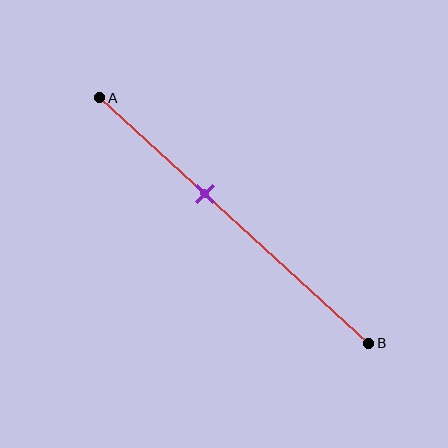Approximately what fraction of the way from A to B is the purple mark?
The purple mark is approximately 40% of the way from A to B.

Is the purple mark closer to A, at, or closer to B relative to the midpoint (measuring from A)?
The purple mark is closer to point A than the midpoint of segment AB.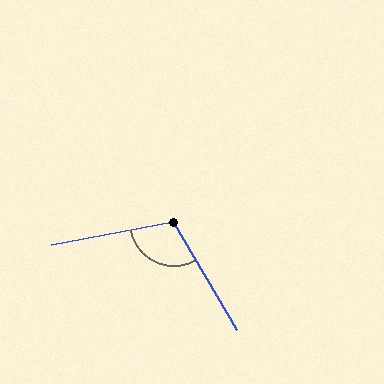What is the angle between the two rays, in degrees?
Approximately 110 degrees.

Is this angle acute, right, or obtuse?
It is obtuse.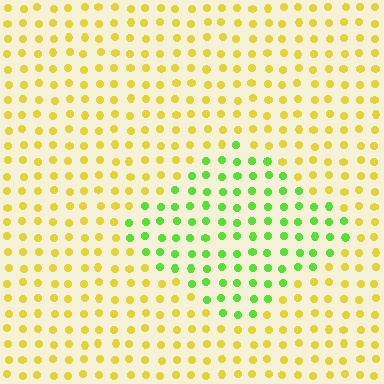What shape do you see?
I see a diamond.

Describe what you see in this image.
The image is filled with small yellow elements in a uniform arrangement. A diamond-shaped region is visible where the elements are tinted to a slightly different hue, forming a subtle color boundary.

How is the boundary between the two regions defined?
The boundary is defined purely by a slight shift in hue (about 54 degrees). Spacing, size, and orientation are identical on both sides.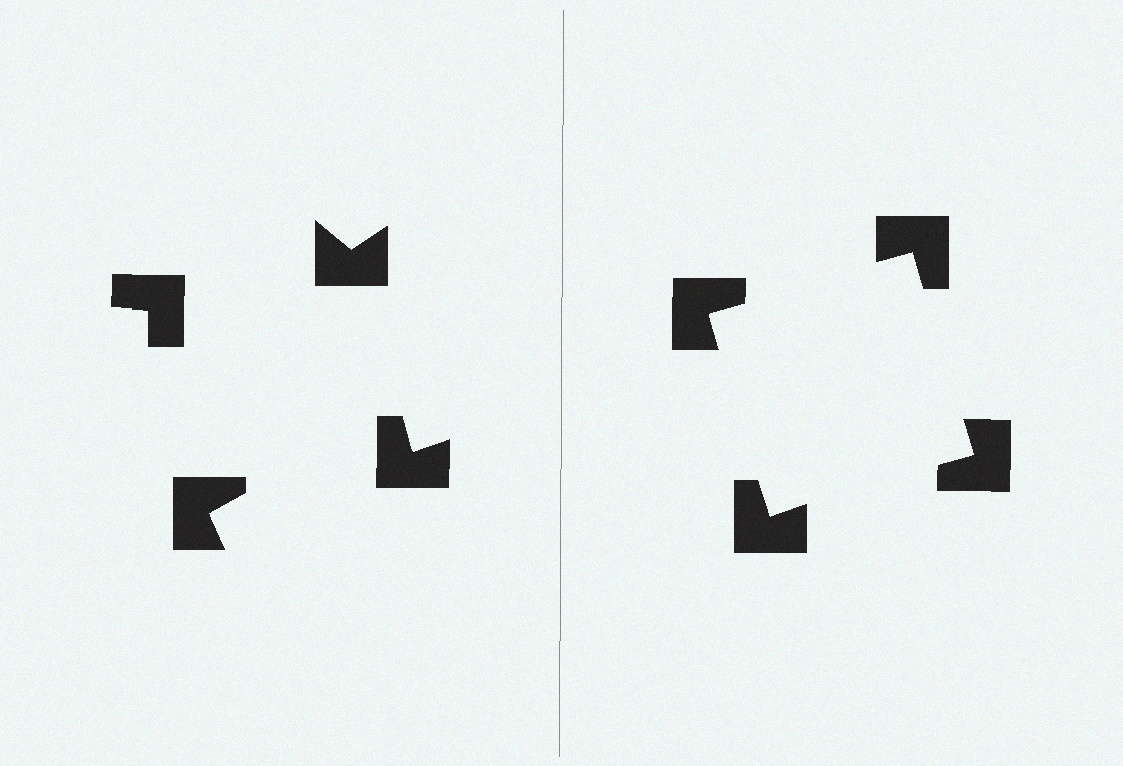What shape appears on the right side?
An illusory square.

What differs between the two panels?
The notched squares are positioned identically on both sides; only the wedge orientations differ. On the right they align to a square; on the left they are misaligned.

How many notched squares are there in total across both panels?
8 — 4 on each side.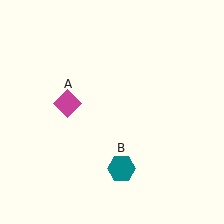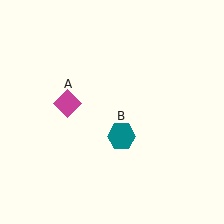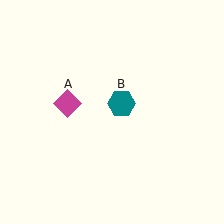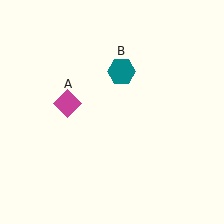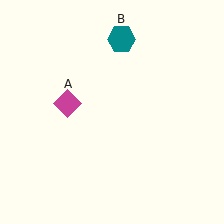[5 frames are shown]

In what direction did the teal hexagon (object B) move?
The teal hexagon (object B) moved up.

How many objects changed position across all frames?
1 object changed position: teal hexagon (object B).